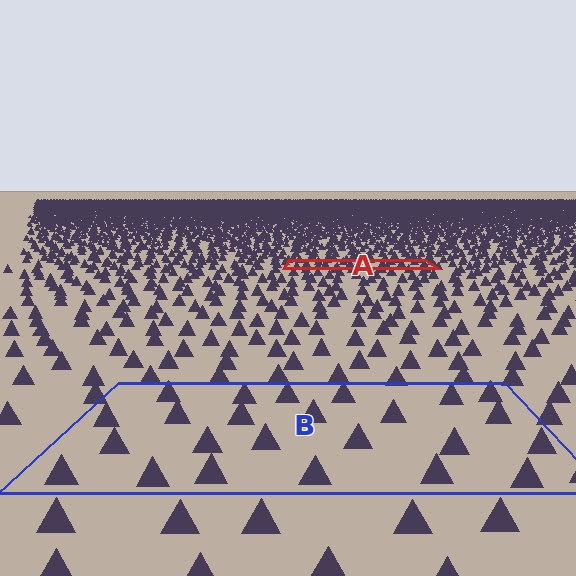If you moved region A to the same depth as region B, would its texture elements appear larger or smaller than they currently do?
They would appear larger. At a closer depth, the same texture elements are projected at a bigger on-screen size.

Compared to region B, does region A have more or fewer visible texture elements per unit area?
Region A has more texture elements per unit area — they are packed more densely because it is farther away.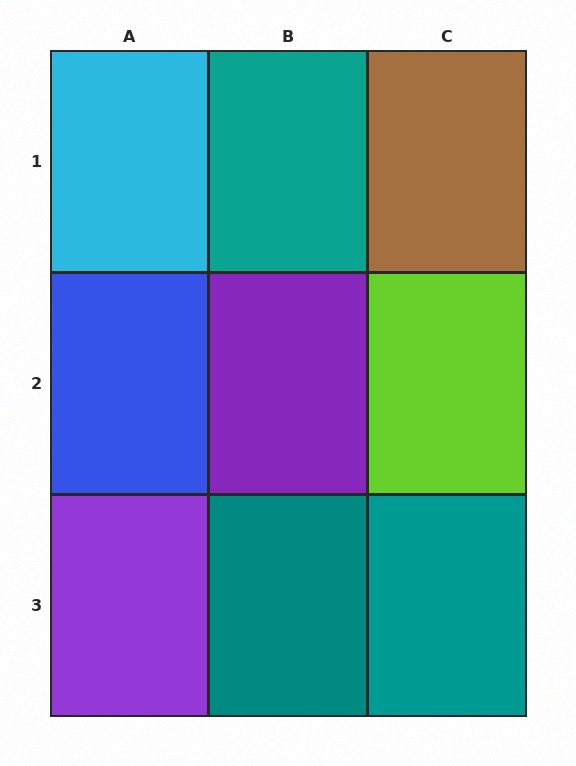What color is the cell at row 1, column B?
Teal.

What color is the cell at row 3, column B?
Teal.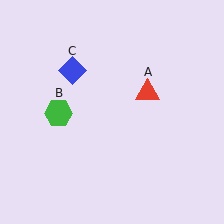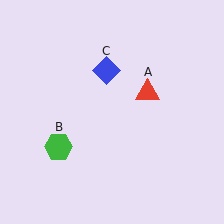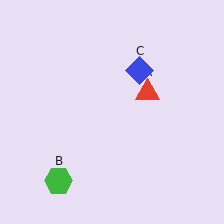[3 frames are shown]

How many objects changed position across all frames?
2 objects changed position: green hexagon (object B), blue diamond (object C).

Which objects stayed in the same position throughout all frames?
Red triangle (object A) remained stationary.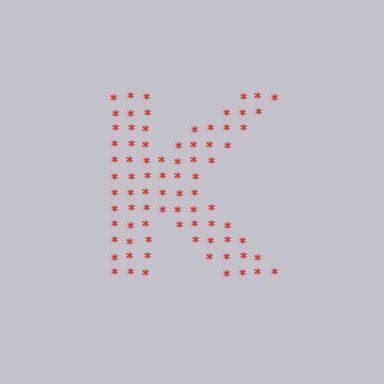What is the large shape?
The large shape is the letter K.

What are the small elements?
The small elements are asterisks.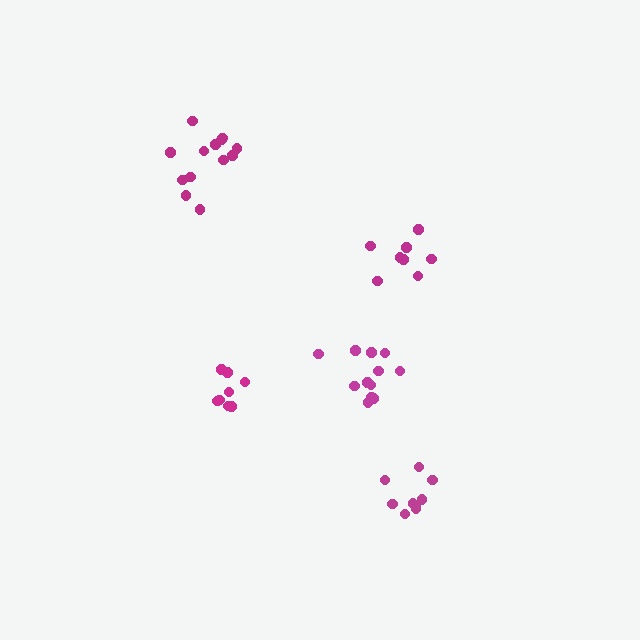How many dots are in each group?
Group 1: 8 dots, Group 2: 13 dots, Group 3: 8 dots, Group 4: 9 dots, Group 5: 12 dots (50 total).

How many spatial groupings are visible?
There are 5 spatial groupings.